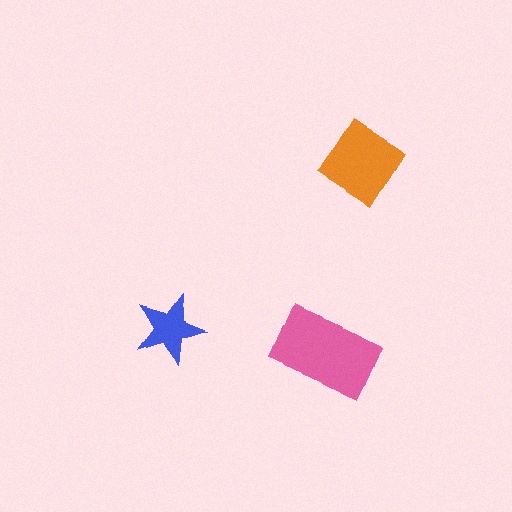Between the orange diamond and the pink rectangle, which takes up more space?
The pink rectangle.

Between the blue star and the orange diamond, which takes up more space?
The orange diamond.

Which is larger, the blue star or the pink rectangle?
The pink rectangle.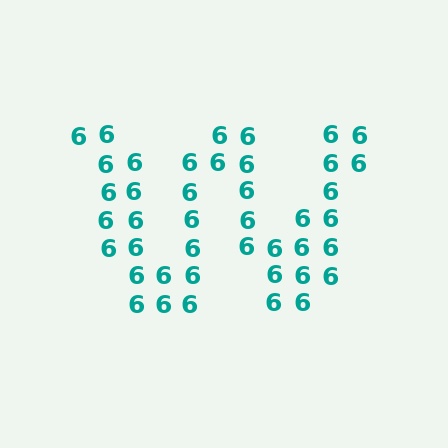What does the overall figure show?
The overall figure shows the letter W.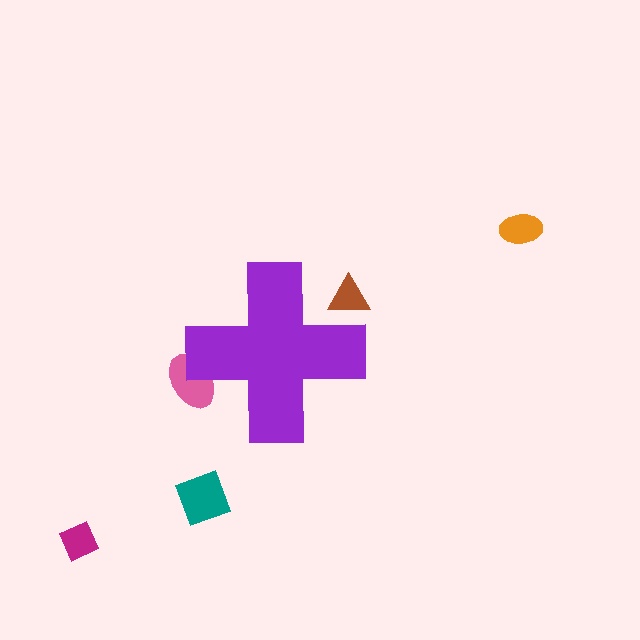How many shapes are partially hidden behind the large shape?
2 shapes are partially hidden.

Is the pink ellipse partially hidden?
Yes, the pink ellipse is partially hidden behind the purple cross.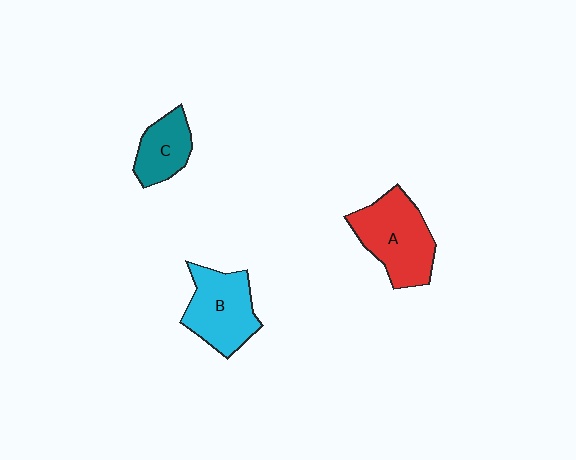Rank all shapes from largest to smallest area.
From largest to smallest: A (red), B (cyan), C (teal).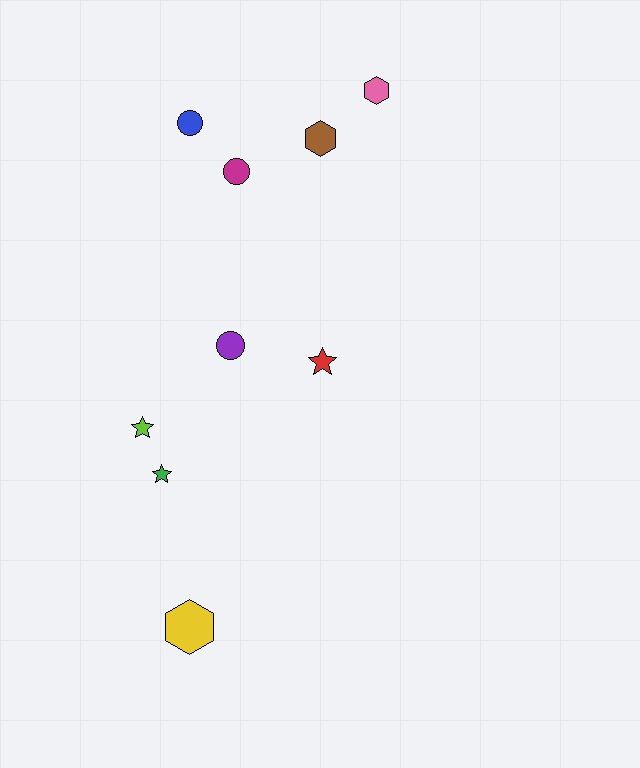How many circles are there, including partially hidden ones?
There are 3 circles.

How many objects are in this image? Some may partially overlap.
There are 9 objects.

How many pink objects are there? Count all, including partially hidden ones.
There is 1 pink object.